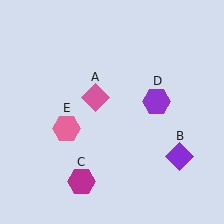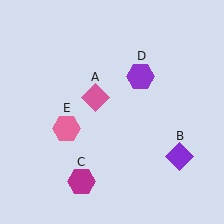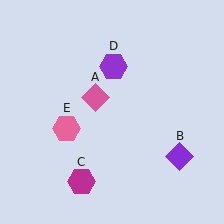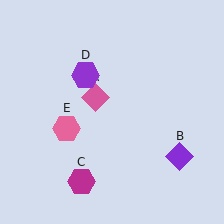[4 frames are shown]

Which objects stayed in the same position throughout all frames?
Pink diamond (object A) and purple diamond (object B) and magenta hexagon (object C) and pink hexagon (object E) remained stationary.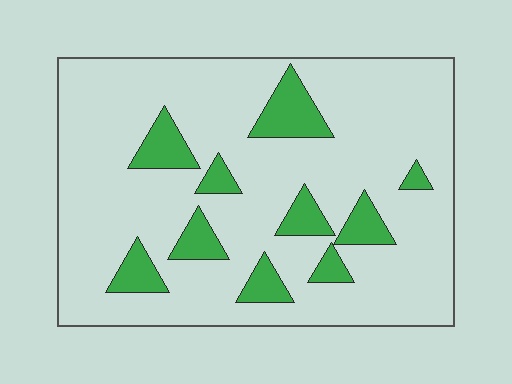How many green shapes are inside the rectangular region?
10.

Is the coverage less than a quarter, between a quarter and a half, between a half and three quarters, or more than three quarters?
Less than a quarter.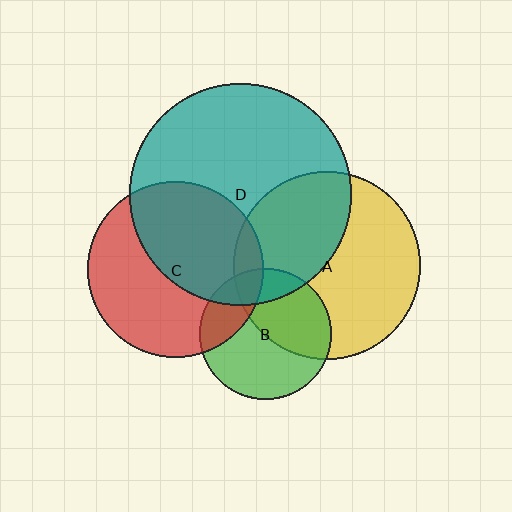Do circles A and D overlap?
Yes.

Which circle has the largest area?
Circle D (teal).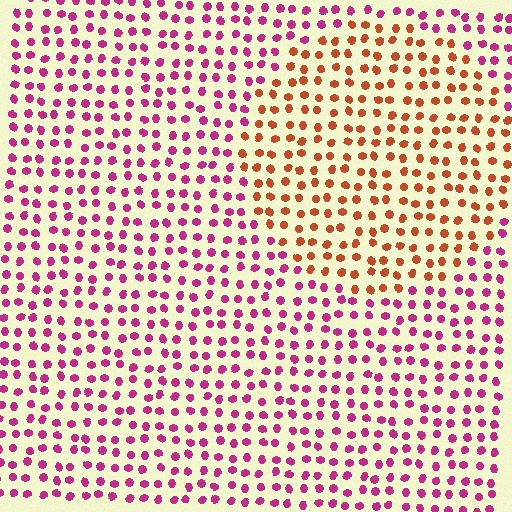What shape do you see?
I see a circle.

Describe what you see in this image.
The image is filled with small magenta elements in a uniform arrangement. A circle-shaped region is visible where the elements are tinted to a slightly different hue, forming a subtle color boundary.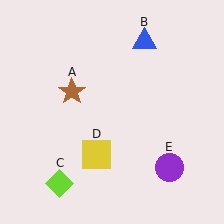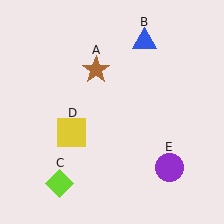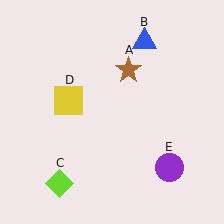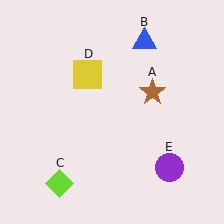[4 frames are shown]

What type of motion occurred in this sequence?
The brown star (object A), yellow square (object D) rotated clockwise around the center of the scene.